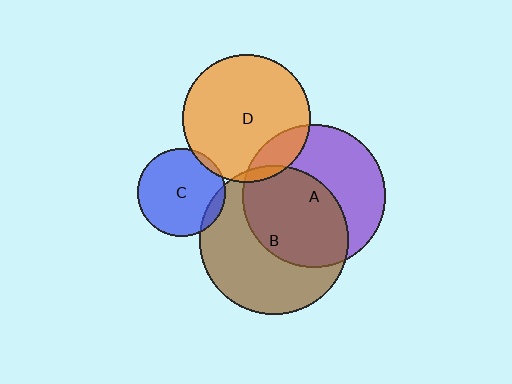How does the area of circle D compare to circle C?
Approximately 2.1 times.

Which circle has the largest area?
Circle B (brown).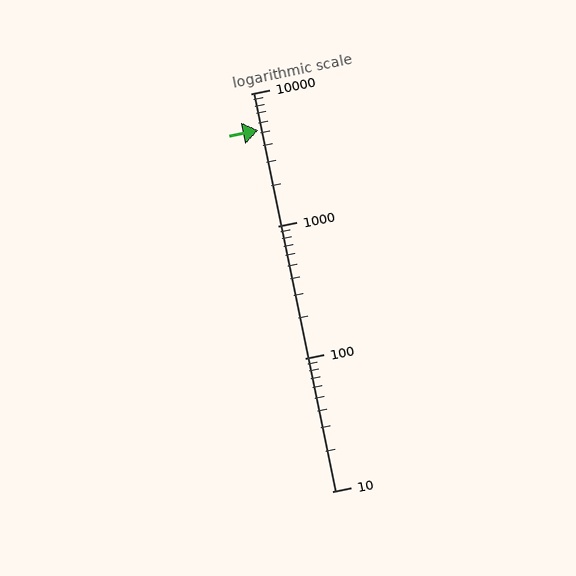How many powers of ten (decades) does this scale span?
The scale spans 3 decades, from 10 to 10000.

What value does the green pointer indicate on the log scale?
The pointer indicates approximately 5300.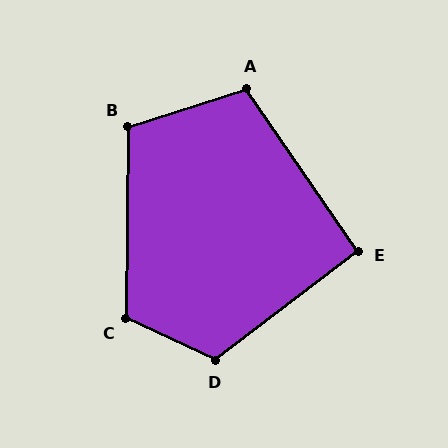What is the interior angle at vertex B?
Approximately 108 degrees (obtuse).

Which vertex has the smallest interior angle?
E, at approximately 93 degrees.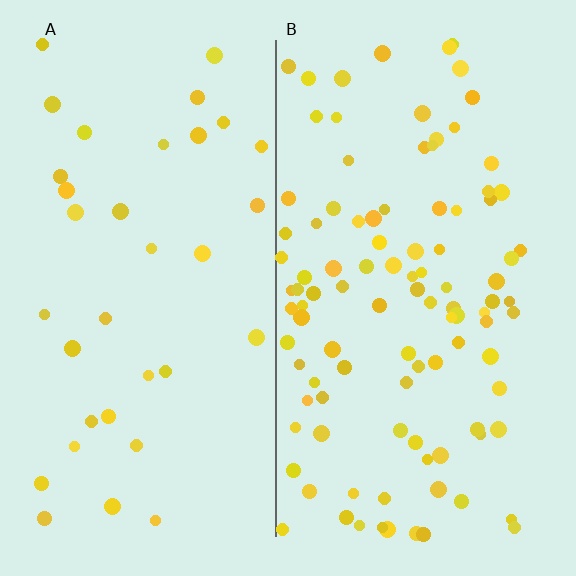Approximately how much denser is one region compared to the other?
Approximately 3.0× — region B over region A.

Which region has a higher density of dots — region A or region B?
B (the right).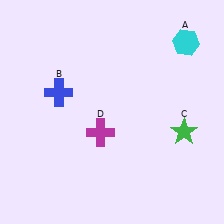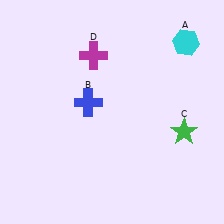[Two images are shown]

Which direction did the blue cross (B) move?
The blue cross (B) moved right.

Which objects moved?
The objects that moved are: the blue cross (B), the magenta cross (D).